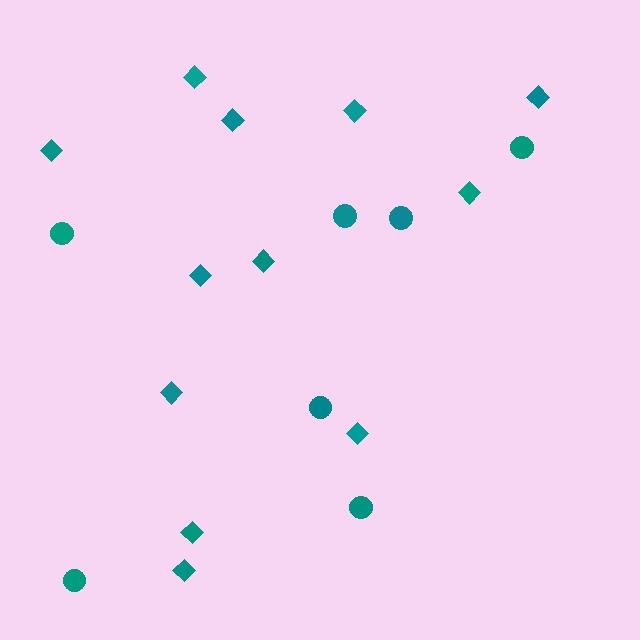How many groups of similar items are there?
There are 2 groups: one group of diamonds (12) and one group of circles (7).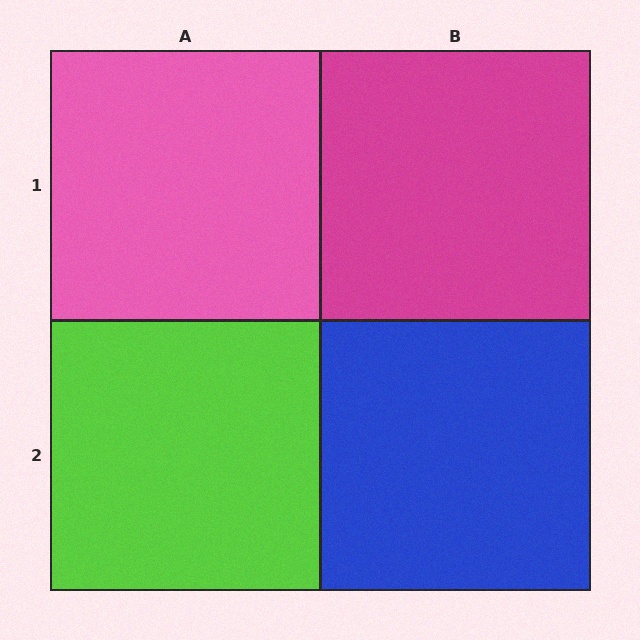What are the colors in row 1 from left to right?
Pink, magenta.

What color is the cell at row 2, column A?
Lime.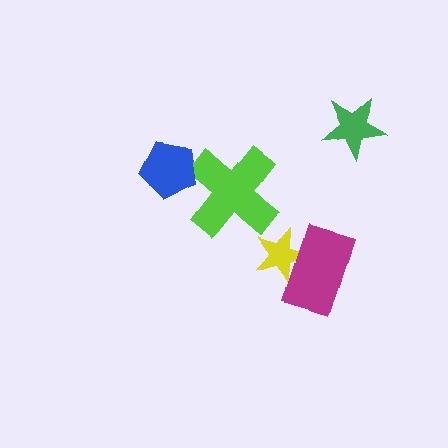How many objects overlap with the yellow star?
1 object overlaps with the yellow star.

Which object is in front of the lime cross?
The blue pentagon is in front of the lime cross.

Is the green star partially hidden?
No, no other shape covers it.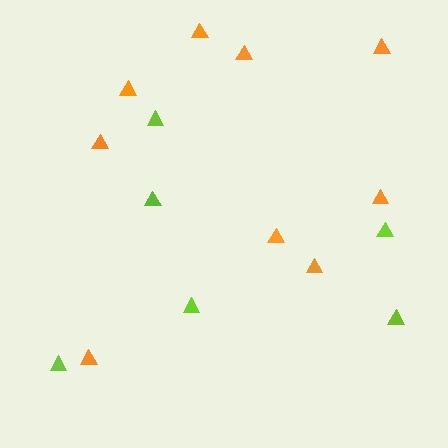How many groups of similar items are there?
There are 2 groups: one group of orange triangles (9) and one group of lime triangles (6).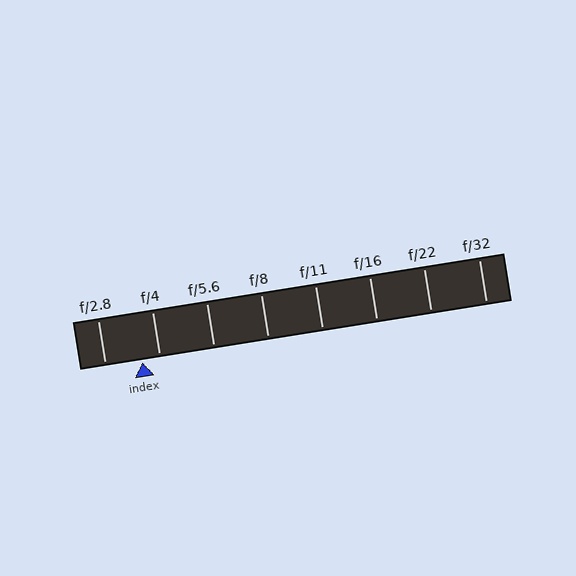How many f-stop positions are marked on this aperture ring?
There are 8 f-stop positions marked.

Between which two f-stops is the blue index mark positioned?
The index mark is between f/2.8 and f/4.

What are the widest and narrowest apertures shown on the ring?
The widest aperture shown is f/2.8 and the narrowest is f/32.